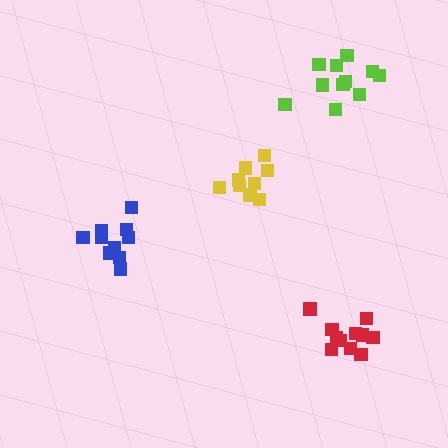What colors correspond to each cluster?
The clusters are colored: blue, lime, yellow, red.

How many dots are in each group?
Group 1: 10 dots, Group 2: 11 dots, Group 3: 9 dots, Group 4: 11 dots (41 total).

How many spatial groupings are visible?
There are 4 spatial groupings.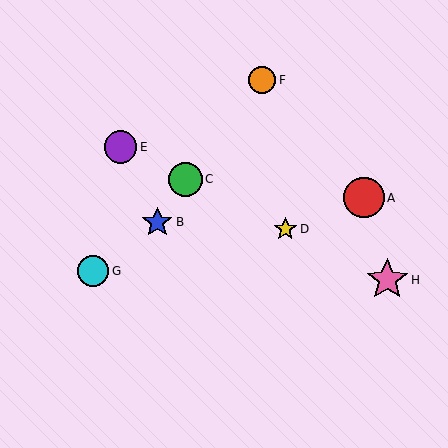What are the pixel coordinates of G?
Object G is at (93, 271).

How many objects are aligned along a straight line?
4 objects (C, D, E, H) are aligned along a straight line.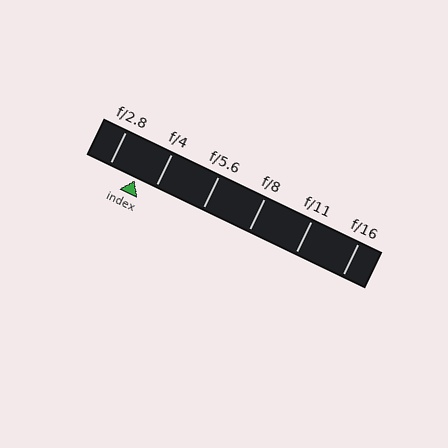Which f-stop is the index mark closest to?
The index mark is closest to f/4.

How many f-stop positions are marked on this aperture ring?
There are 6 f-stop positions marked.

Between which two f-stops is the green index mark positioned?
The index mark is between f/2.8 and f/4.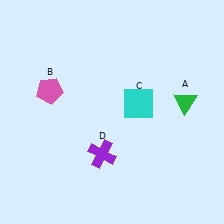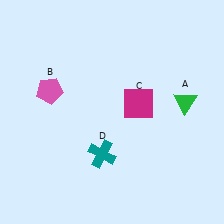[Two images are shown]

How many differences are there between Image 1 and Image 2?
There are 2 differences between the two images.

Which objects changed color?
C changed from cyan to magenta. D changed from purple to teal.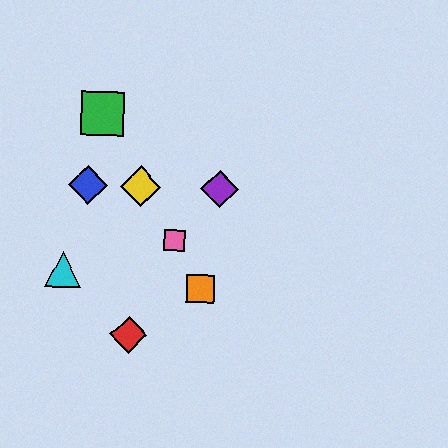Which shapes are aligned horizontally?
The blue diamond, the yellow diamond, the purple diamond are aligned horizontally.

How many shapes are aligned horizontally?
3 shapes (the blue diamond, the yellow diamond, the purple diamond) are aligned horizontally.